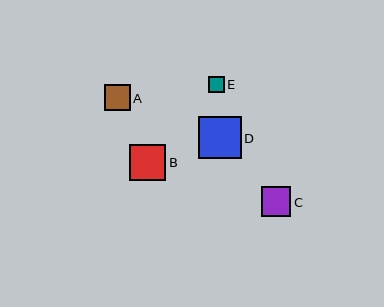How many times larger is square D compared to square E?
Square D is approximately 2.8 times the size of square E.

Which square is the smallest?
Square E is the smallest with a size of approximately 15 pixels.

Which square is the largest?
Square D is the largest with a size of approximately 42 pixels.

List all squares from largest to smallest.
From largest to smallest: D, B, C, A, E.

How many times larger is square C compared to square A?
Square C is approximately 1.2 times the size of square A.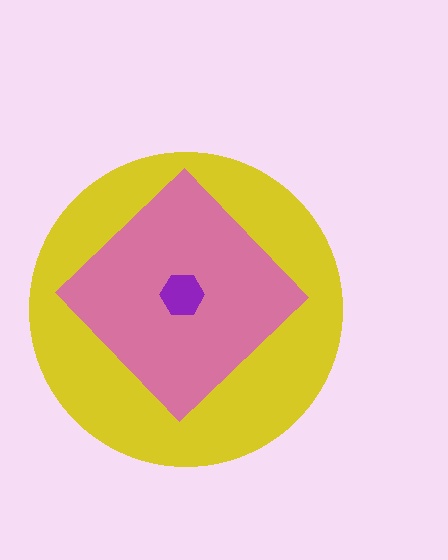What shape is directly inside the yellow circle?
The pink diamond.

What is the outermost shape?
The yellow circle.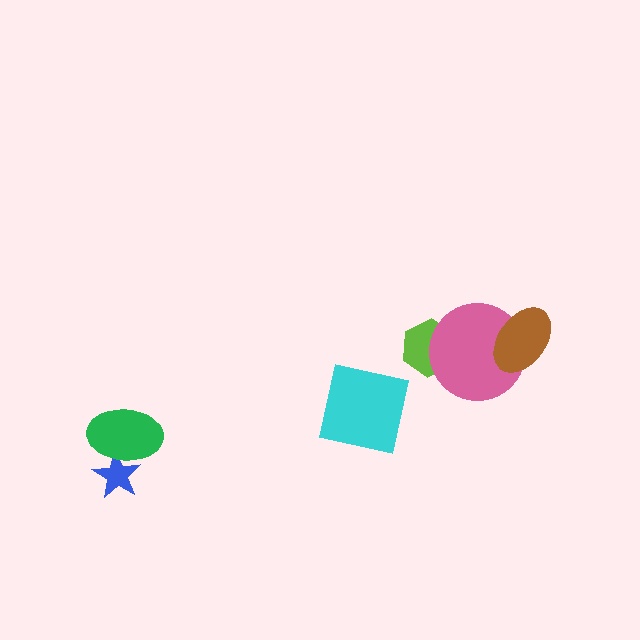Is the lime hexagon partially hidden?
Yes, it is partially covered by another shape.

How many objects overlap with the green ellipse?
1 object overlaps with the green ellipse.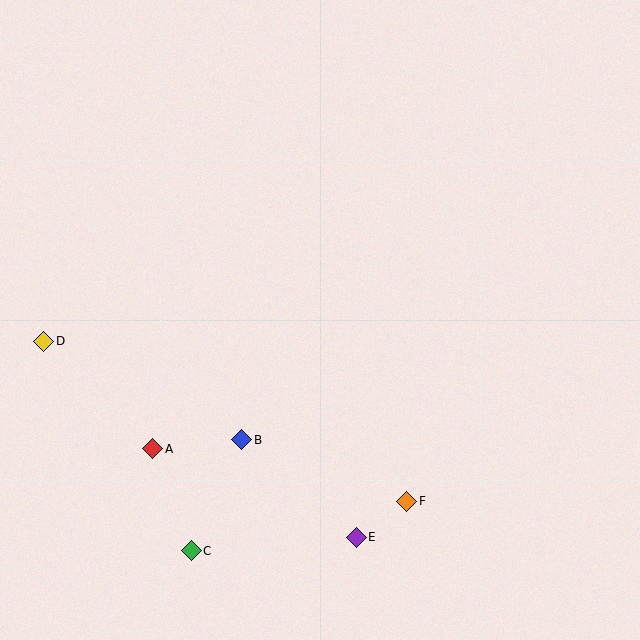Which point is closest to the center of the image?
Point B at (242, 440) is closest to the center.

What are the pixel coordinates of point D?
Point D is at (44, 341).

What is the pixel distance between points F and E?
The distance between F and E is 62 pixels.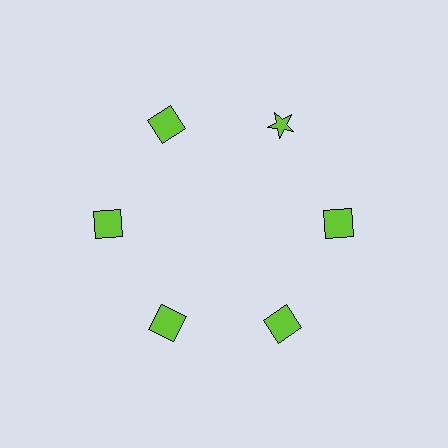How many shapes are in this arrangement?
There are 6 shapes arranged in a ring pattern.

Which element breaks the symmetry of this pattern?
The lime star at roughly the 1 o'clock position breaks the symmetry. All other shapes are lime squares.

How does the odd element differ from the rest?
It has a different shape: star instead of square.